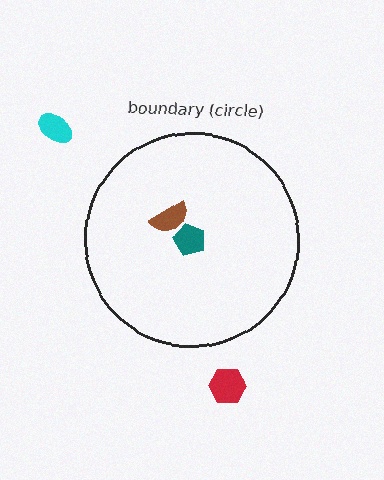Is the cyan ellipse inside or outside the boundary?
Outside.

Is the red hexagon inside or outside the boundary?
Outside.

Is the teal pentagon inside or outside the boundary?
Inside.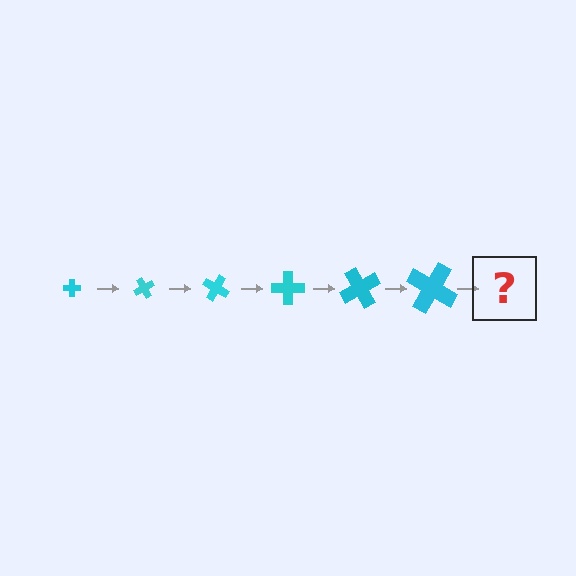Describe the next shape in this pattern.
It should be a cross, larger than the previous one and rotated 360 degrees from the start.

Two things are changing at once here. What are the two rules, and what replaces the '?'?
The two rules are that the cross grows larger each step and it rotates 60 degrees each step. The '?' should be a cross, larger than the previous one and rotated 360 degrees from the start.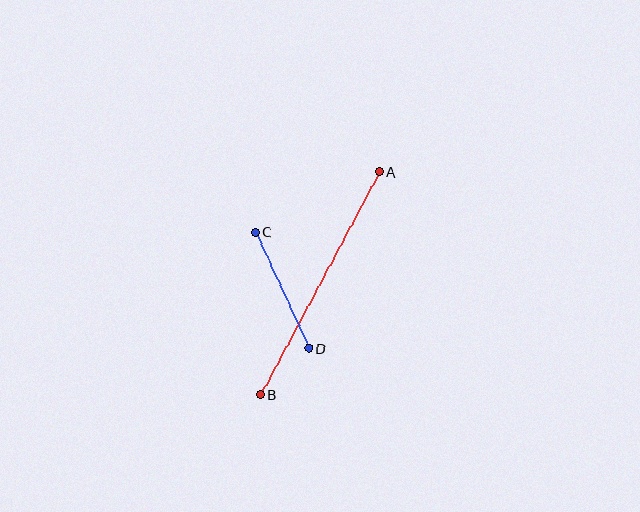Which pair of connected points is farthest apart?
Points A and B are farthest apart.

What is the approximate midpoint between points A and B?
The midpoint is at approximately (320, 283) pixels.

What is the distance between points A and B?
The distance is approximately 252 pixels.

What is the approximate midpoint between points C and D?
The midpoint is at approximately (282, 290) pixels.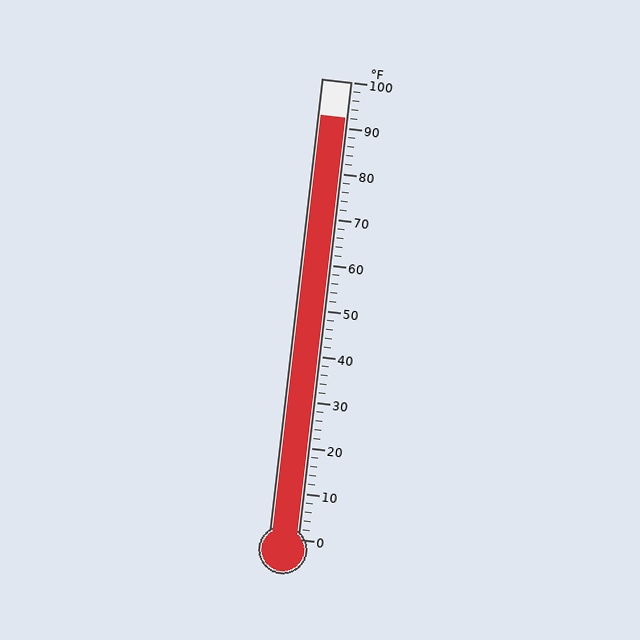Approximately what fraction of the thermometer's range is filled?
The thermometer is filled to approximately 90% of its range.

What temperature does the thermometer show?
The thermometer shows approximately 92°F.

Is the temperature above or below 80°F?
The temperature is above 80°F.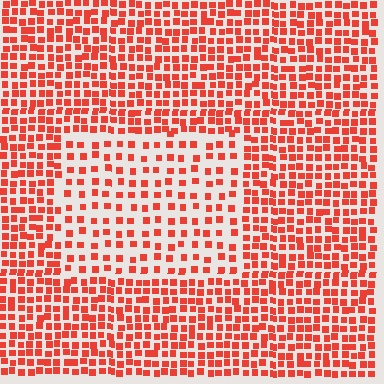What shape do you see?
I see a rectangle.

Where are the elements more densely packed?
The elements are more densely packed outside the rectangle boundary.